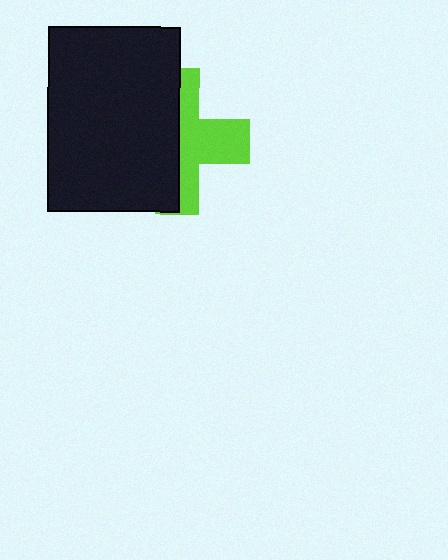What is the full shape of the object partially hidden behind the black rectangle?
The partially hidden object is a lime cross.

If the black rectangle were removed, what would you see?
You would see the complete lime cross.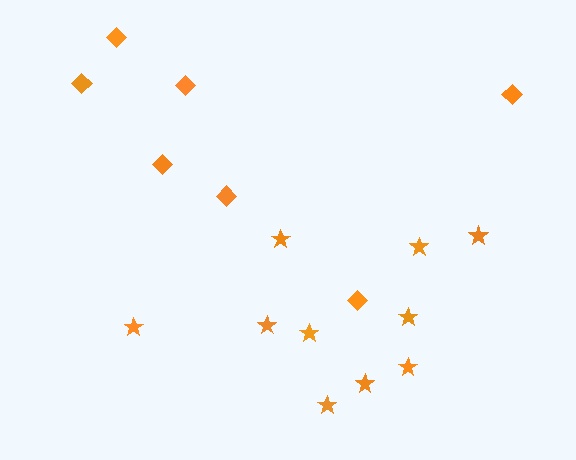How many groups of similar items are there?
There are 2 groups: one group of diamonds (7) and one group of stars (10).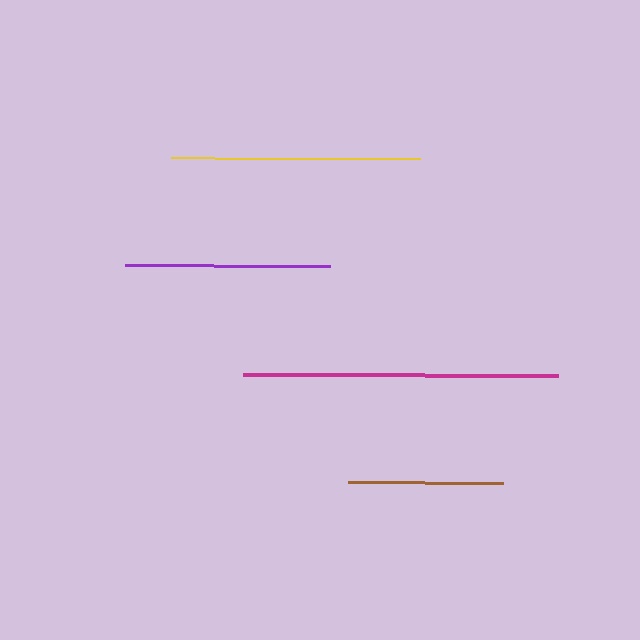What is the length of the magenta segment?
The magenta segment is approximately 316 pixels long.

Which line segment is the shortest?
The brown line is the shortest at approximately 155 pixels.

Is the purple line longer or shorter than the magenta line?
The magenta line is longer than the purple line.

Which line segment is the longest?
The magenta line is the longest at approximately 316 pixels.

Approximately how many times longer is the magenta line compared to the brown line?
The magenta line is approximately 2.0 times the length of the brown line.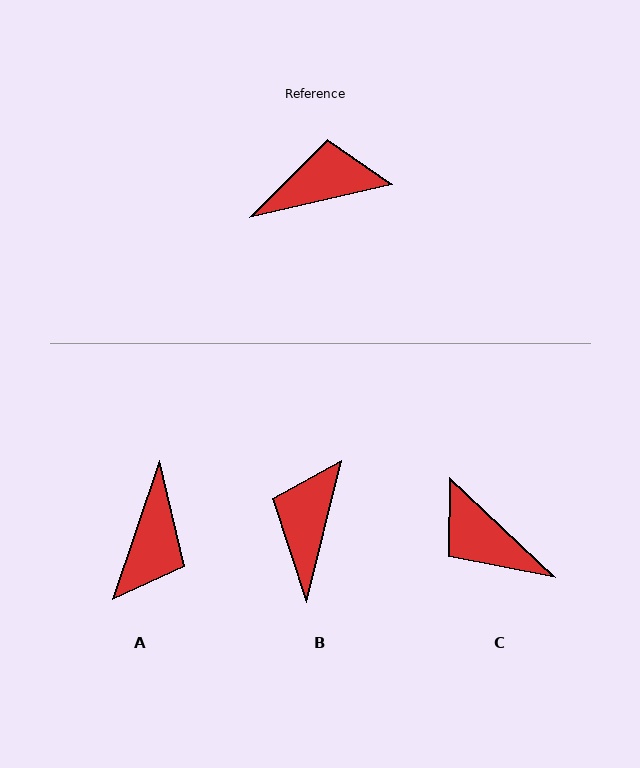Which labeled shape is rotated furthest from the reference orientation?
C, about 124 degrees away.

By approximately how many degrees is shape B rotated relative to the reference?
Approximately 63 degrees counter-clockwise.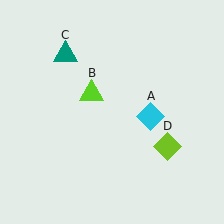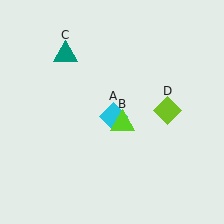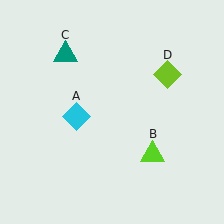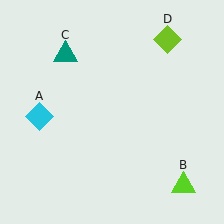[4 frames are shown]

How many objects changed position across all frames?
3 objects changed position: cyan diamond (object A), lime triangle (object B), lime diamond (object D).